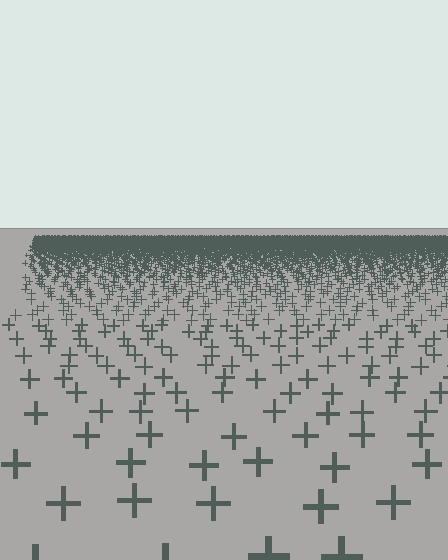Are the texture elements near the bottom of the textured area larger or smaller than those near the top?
Larger. Near the bottom, elements are closer to the viewer and appear at a bigger on-screen size.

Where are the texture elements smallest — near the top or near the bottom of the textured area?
Near the top.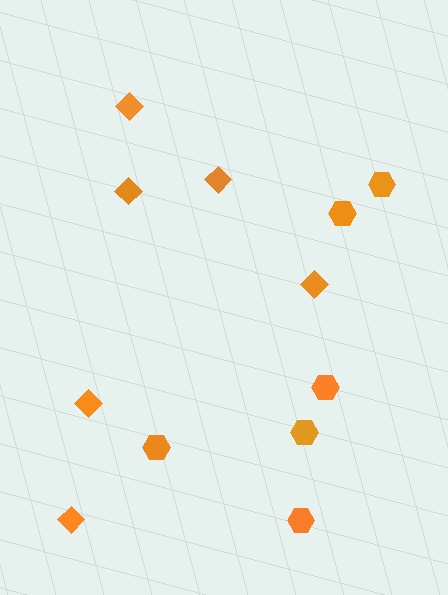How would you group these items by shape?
There are 2 groups: one group of hexagons (6) and one group of diamonds (6).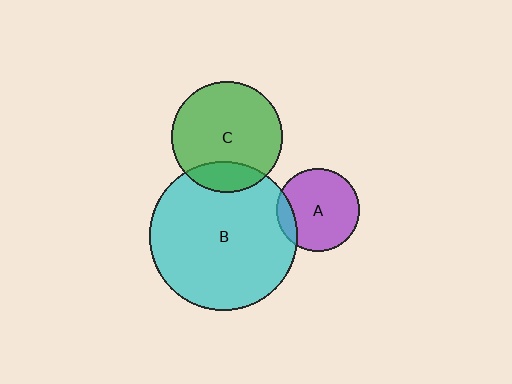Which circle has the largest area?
Circle B (cyan).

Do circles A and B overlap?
Yes.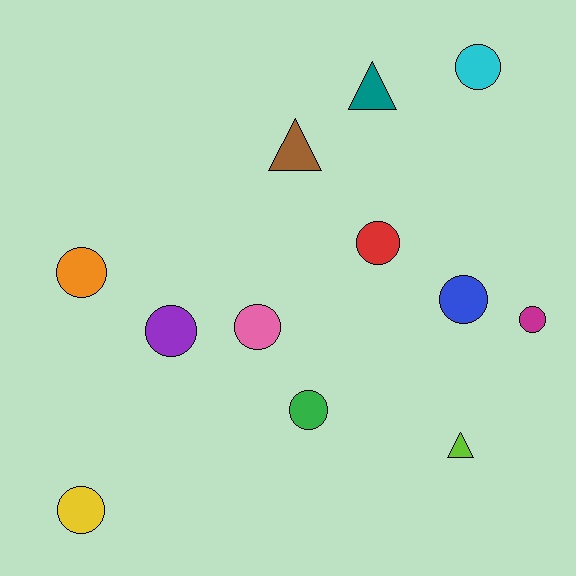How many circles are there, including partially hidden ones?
There are 9 circles.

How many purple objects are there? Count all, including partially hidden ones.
There is 1 purple object.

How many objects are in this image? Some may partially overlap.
There are 12 objects.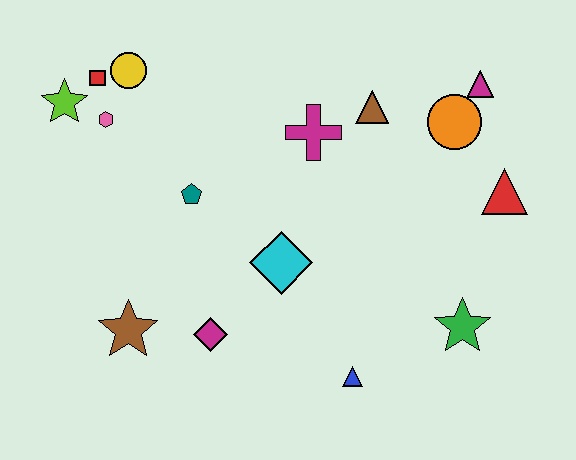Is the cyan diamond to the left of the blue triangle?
Yes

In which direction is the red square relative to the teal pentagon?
The red square is above the teal pentagon.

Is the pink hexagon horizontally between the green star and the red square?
Yes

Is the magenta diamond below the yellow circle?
Yes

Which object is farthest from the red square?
The green star is farthest from the red square.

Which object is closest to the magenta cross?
The brown triangle is closest to the magenta cross.